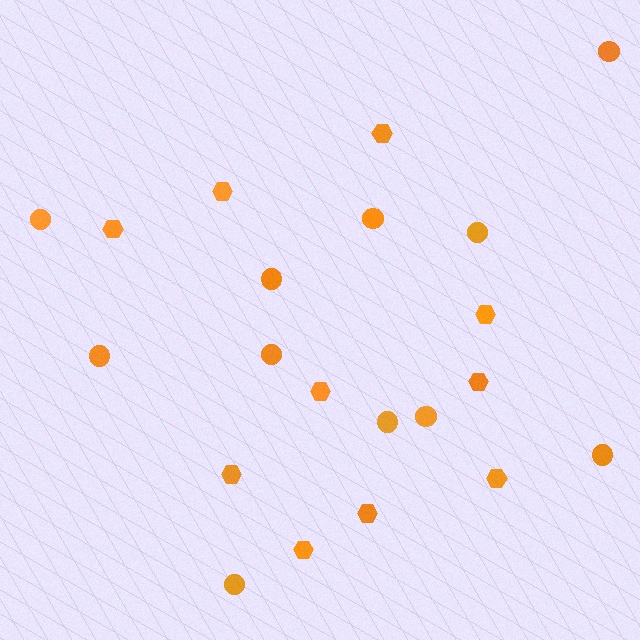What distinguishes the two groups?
There are 2 groups: one group of hexagons (10) and one group of circles (11).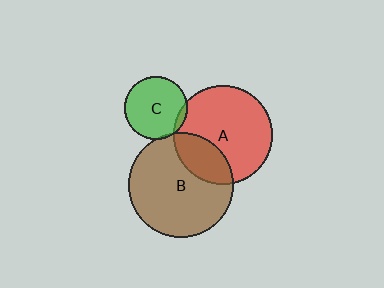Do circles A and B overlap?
Yes.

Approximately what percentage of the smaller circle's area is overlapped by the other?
Approximately 25%.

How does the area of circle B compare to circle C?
Approximately 2.7 times.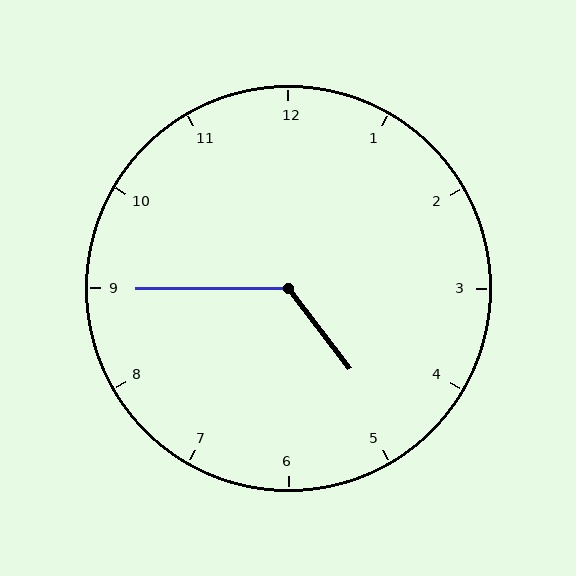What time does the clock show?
4:45.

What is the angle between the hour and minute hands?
Approximately 128 degrees.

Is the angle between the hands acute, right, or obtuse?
It is obtuse.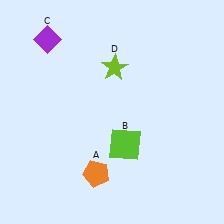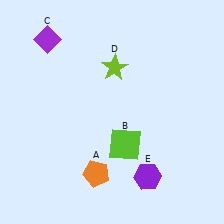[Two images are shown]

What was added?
A purple hexagon (E) was added in Image 2.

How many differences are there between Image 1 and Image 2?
There is 1 difference between the two images.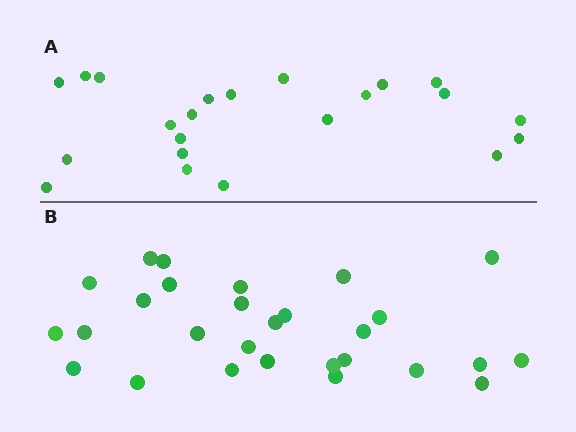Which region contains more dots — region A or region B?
Region B (the bottom region) has more dots.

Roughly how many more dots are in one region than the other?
Region B has about 6 more dots than region A.